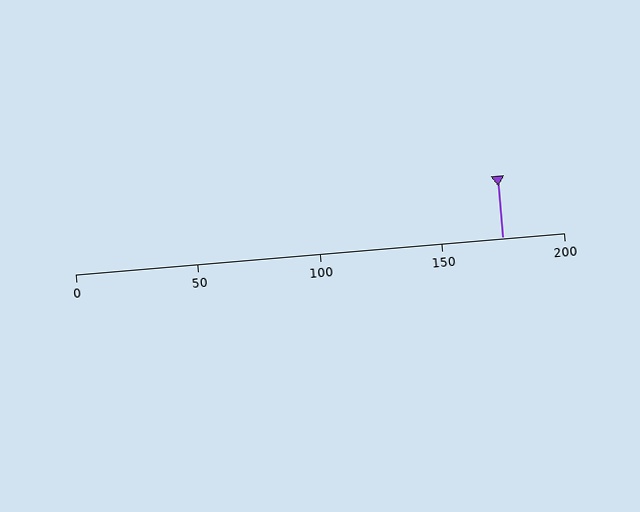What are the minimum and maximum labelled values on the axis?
The axis runs from 0 to 200.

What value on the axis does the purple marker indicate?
The marker indicates approximately 175.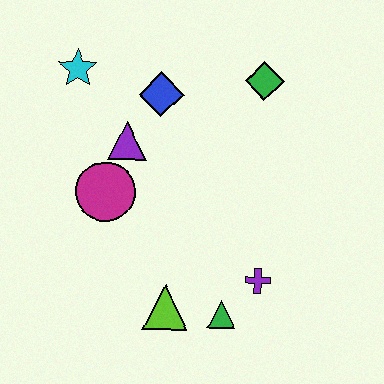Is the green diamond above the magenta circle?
Yes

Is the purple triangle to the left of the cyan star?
No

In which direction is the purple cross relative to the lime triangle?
The purple cross is to the right of the lime triangle.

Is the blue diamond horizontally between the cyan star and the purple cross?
Yes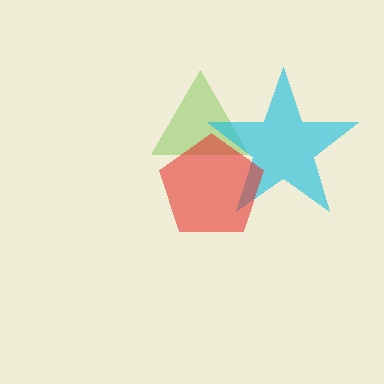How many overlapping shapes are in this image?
There are 3 overlapping shapes in the image.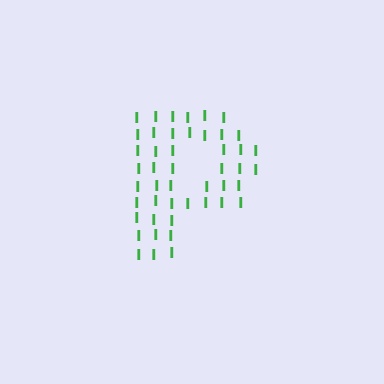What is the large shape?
The large shape is the letter P.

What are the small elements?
The small elements are letter I's.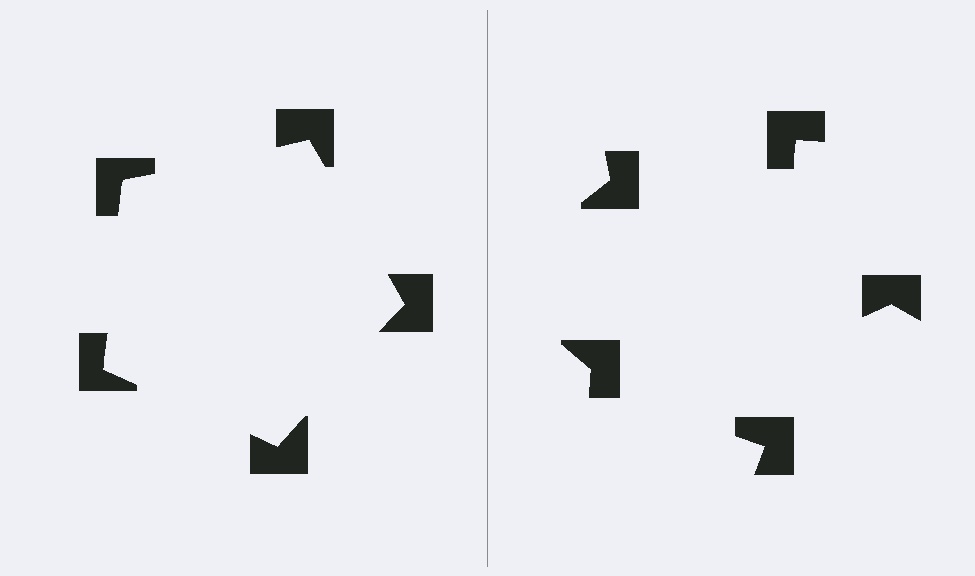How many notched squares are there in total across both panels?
10 — 5 on each side.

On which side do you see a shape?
An illusory pentagon appears on the left side. On the right side the wedge cuts are rotated, so no coherent shape forms.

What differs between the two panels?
The notched squares are positioned identically on both sides; only the wedge orientations differ. On the left they align to a pentagon; on the right they are misaligned.